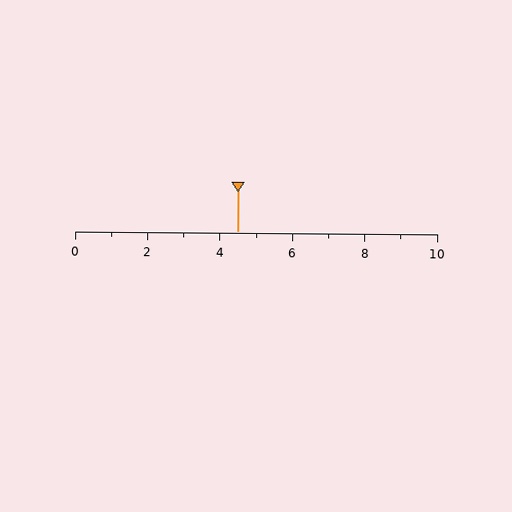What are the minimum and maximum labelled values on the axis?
The axis runs from 0 to 10.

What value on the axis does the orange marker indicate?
The marker indicates approximately 4.5.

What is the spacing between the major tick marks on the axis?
The major ticks are spaced 2 apart.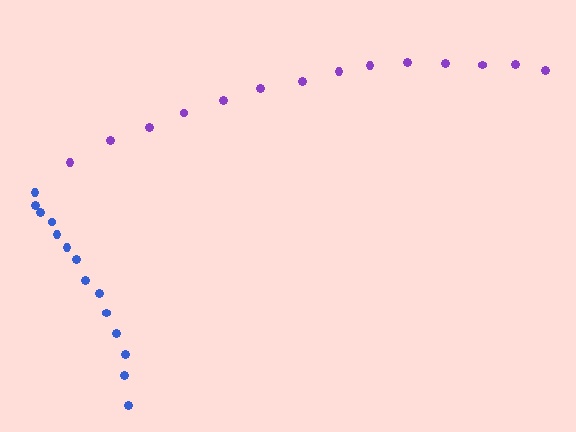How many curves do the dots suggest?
There are 2 distinct paths.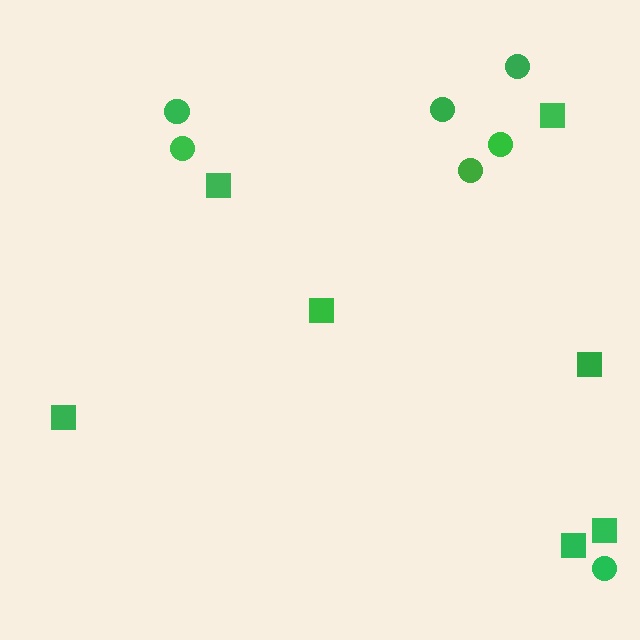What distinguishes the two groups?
There are 2 groups: one group of squares (7) and one group of circles (7).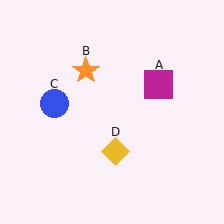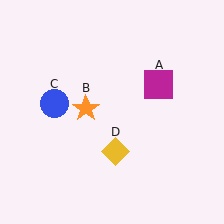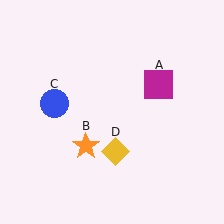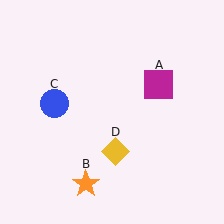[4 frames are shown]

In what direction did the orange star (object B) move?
The orange star (object B) moved down.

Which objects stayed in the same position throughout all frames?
Magenta square (object A) and blue circle (object C) and yellow diamond (object D) remained stationary.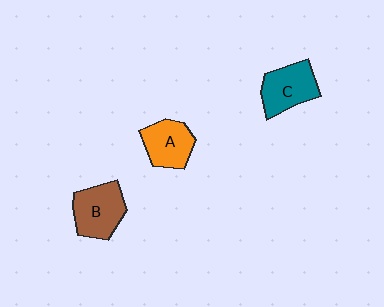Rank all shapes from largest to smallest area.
From largest to smallest: B (brown), C (teal), A (orange).